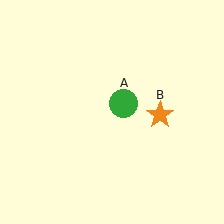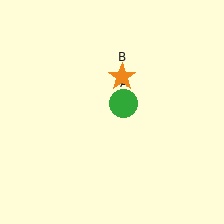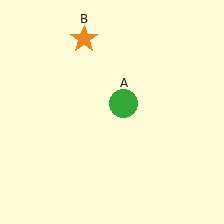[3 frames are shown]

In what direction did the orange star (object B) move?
The orange star (object B) moved up and to the left.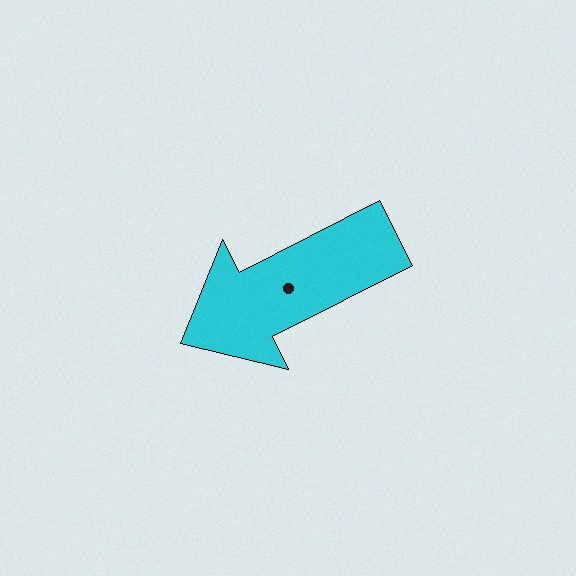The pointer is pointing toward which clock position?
Roughly 8 o'clock.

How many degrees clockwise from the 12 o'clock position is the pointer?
Approximately 243 degrees.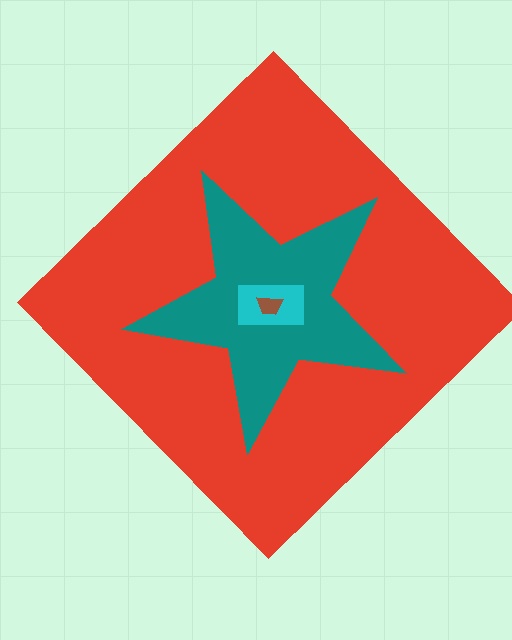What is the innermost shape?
The brown trapezoid.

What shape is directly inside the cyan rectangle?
The brown trapezoid.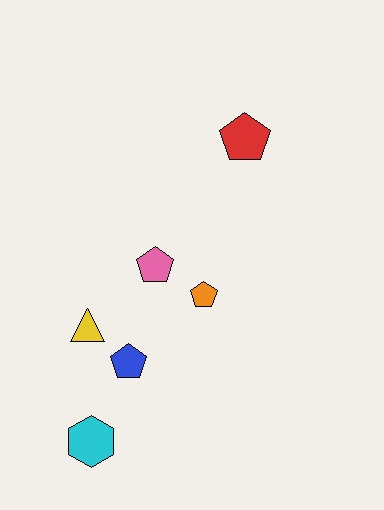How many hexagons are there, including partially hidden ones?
There is 1 hexagon.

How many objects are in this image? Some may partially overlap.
There are 6 objects.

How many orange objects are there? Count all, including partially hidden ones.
There is 1 orange object.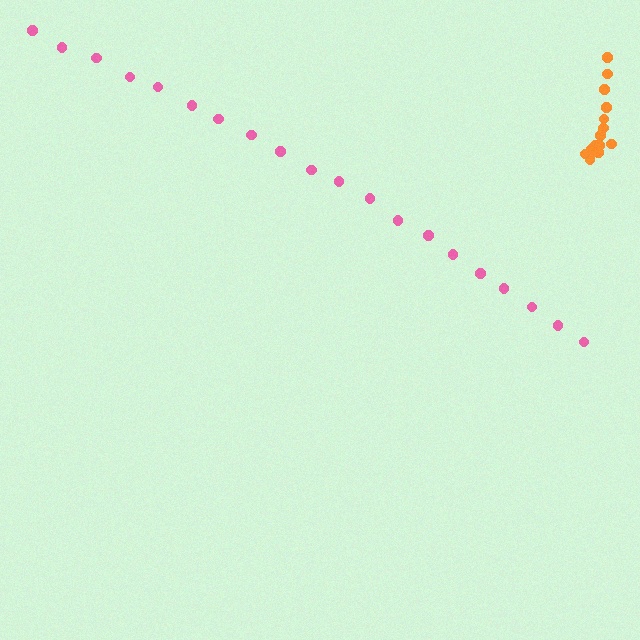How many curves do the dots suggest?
There are 2 distinct paths.